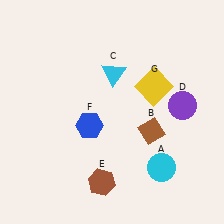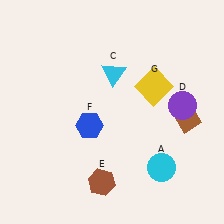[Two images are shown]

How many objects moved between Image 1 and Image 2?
1 object moved between the two images.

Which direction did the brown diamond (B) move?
The brown diamond (B) moved right.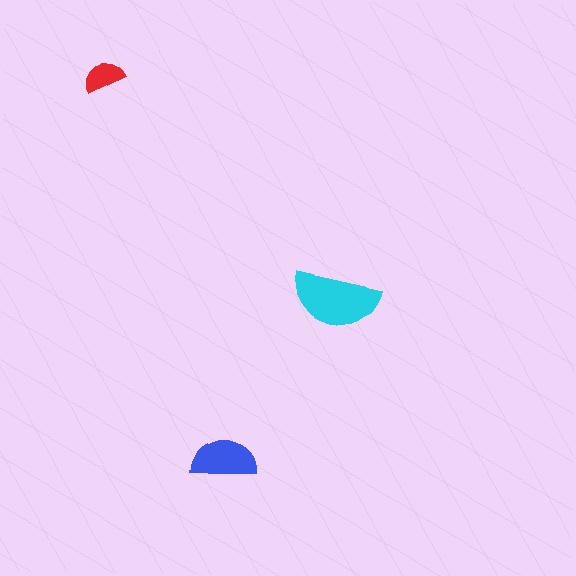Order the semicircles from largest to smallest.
the cyan one, the blue one, the red one.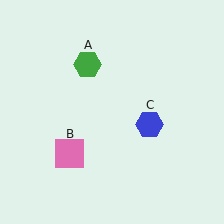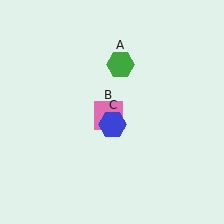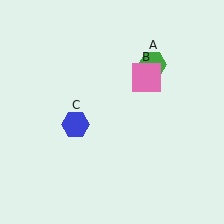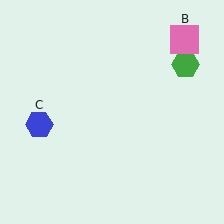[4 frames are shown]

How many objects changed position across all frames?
3 objects changed position: green hexagon (object A), pink square (object B), blue hexagon (object C).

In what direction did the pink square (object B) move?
The pink square (object B) moved up and to the right.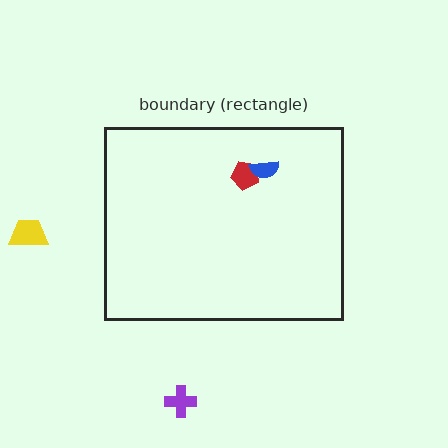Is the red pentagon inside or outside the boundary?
Inside.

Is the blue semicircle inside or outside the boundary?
Inside.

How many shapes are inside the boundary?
2 inside, 2 outside.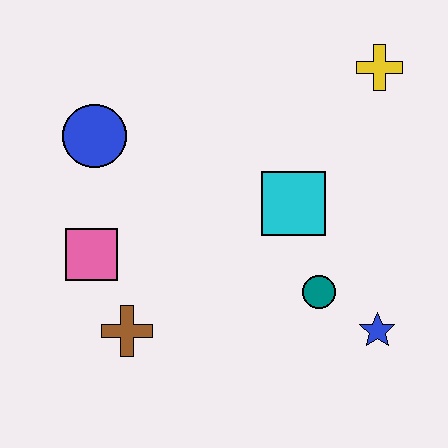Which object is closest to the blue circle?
The pink square is closest to the blue circle.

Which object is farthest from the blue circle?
The blue star is farthest from the blue circle.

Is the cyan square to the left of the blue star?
Yes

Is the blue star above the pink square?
No